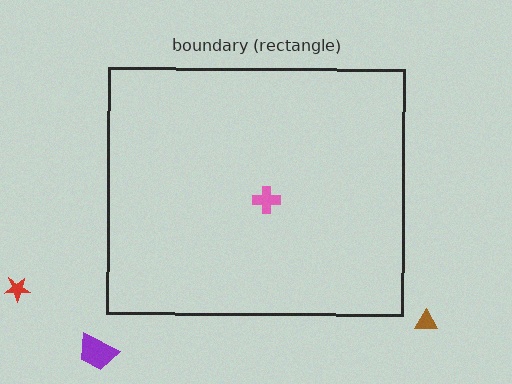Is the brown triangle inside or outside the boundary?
Outside.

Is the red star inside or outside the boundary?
Outside.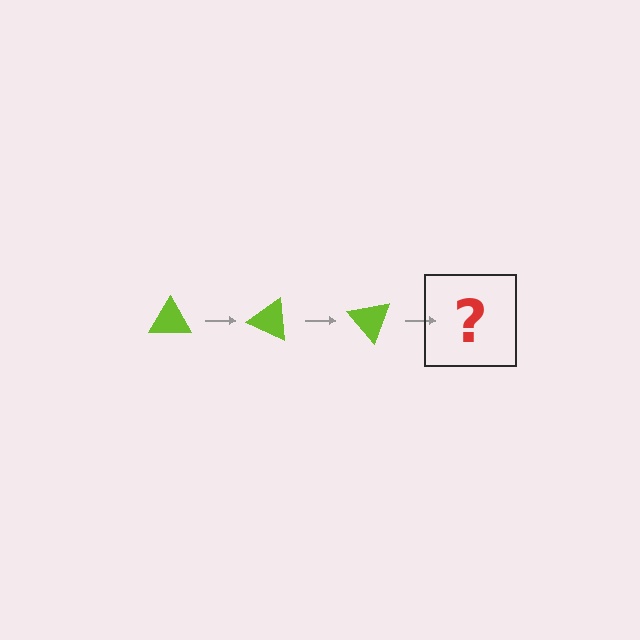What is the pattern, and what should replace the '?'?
The pattern is that the triangle rotates 25 degrees each step. The '?' should be a lime triangle rotated 75 degrees.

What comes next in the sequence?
The next element should be a lime triangle rotated 75 degrees.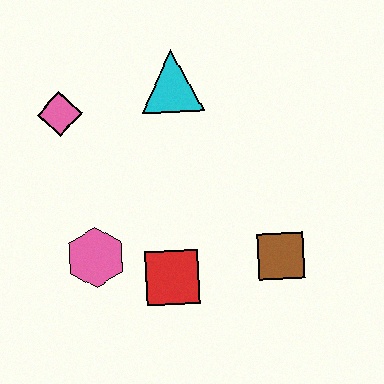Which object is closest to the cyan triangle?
The pink diamond is closest to the cyan triangle.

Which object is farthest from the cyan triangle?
The brown square is farthest from the cyan triangle.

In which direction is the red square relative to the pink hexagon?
The red square is to the right of the pink hexagon.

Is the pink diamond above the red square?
Yes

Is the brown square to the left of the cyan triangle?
No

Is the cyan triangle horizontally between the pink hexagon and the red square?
No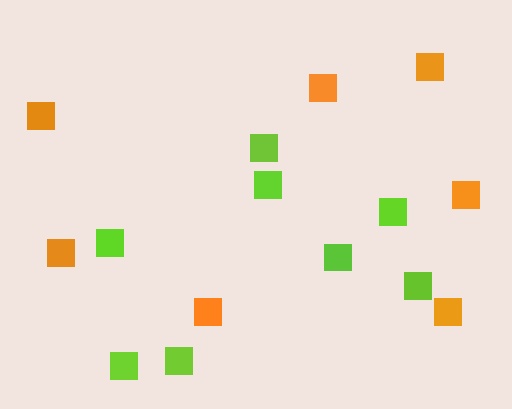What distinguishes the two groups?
There are 2 groups: one group of orange squares (7) and one group of lime squares (8).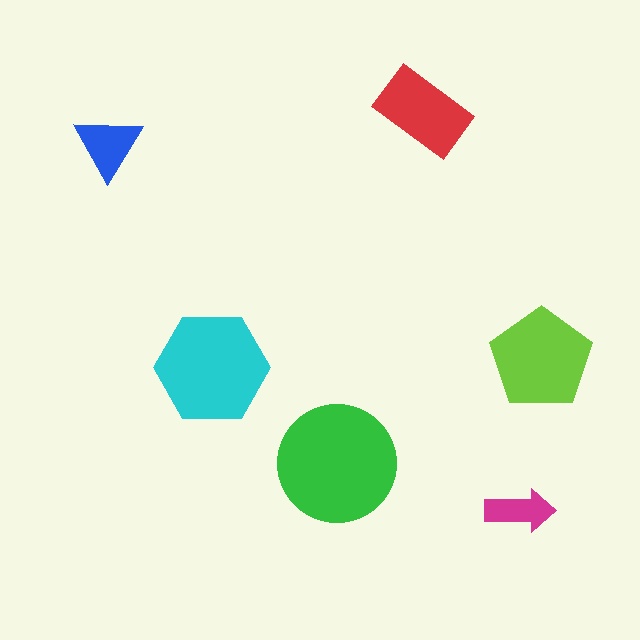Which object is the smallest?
The magenta arrow.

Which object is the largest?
The green circle.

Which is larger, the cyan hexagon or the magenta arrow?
The cyan hexagon.